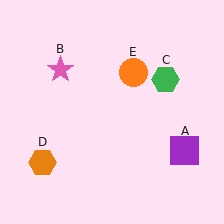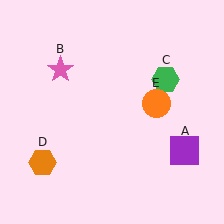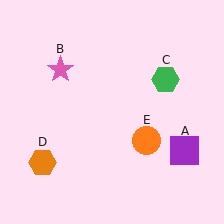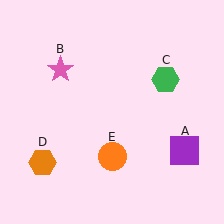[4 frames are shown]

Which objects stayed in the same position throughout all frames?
Purple square (object A) and pink star (object B) and green hexagon (object C) and orange hexagon (object D) remained stationary.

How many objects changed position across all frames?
1 object changed position: orange circle (object E).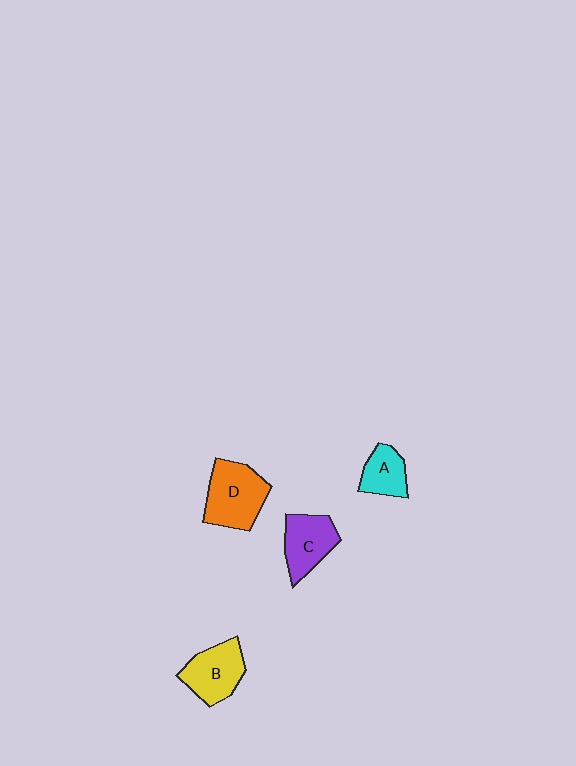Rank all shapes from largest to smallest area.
From largest to smallest: D (orange), B (yellow), C (purple), A (cyan).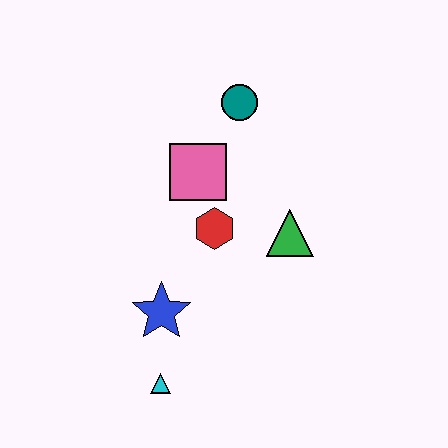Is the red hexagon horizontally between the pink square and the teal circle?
Yes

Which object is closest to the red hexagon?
The pink square is closest to the red hexagon.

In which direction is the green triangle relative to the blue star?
The green triangle is to the right of the blue star.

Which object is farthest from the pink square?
The cyan triangle is farthest from the pink square.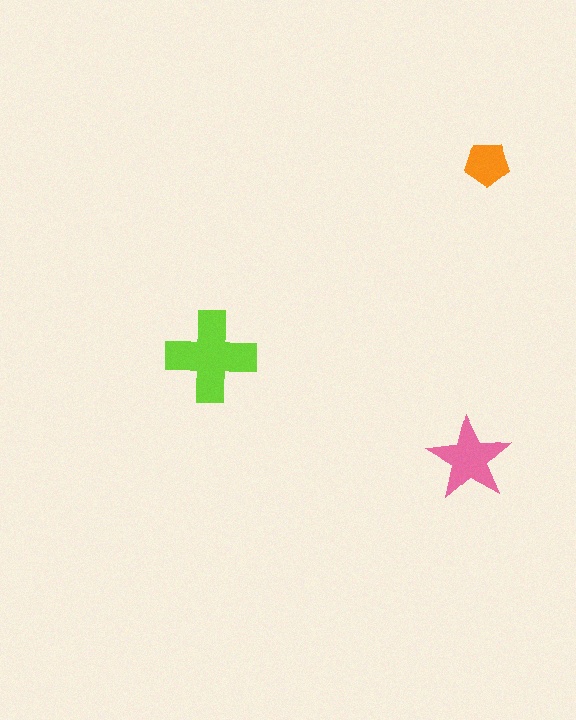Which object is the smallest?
The orange pentagon.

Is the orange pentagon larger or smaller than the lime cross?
Smaller.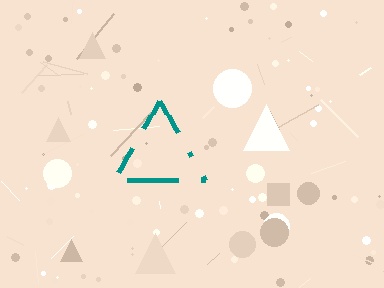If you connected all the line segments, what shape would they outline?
They would outline a triangle.